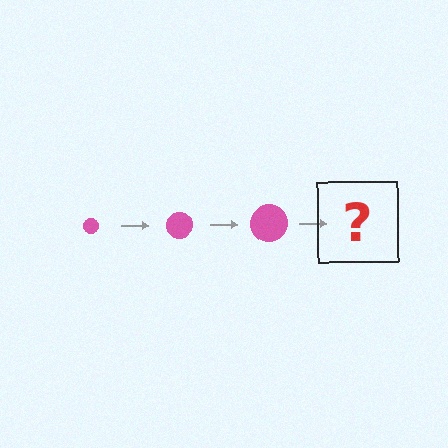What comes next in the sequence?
The next element should be a pink circle, larger than the previous one.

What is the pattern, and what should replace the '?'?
The pattern is that the circle gets progressively larger each step. The '?' should be a pink circle, larger than the previous one.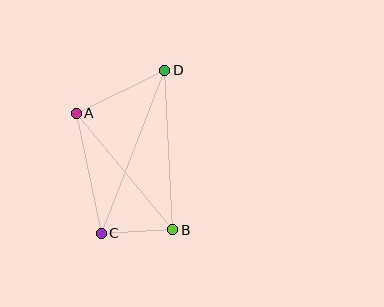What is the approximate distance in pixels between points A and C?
The distance between A and C is approximately 123 pixels.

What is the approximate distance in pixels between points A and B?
The distance between A and B is approximately 151 pixels.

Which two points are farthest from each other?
Points C and D are farthest from each other.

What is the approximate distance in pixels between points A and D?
The distance between A and D is approximately 98 pixels.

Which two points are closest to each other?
Points B and C are closest to each other.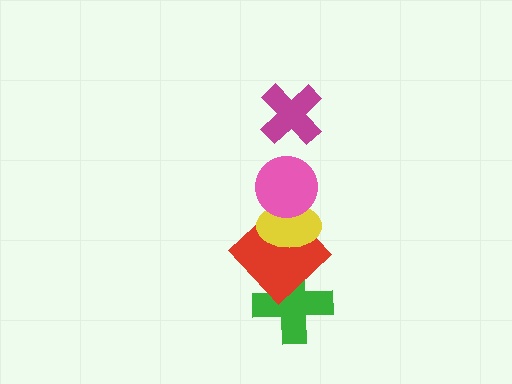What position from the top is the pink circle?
The pink circle is 2nd from the top.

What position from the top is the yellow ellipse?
The yellow ellipse is 3rd from the top.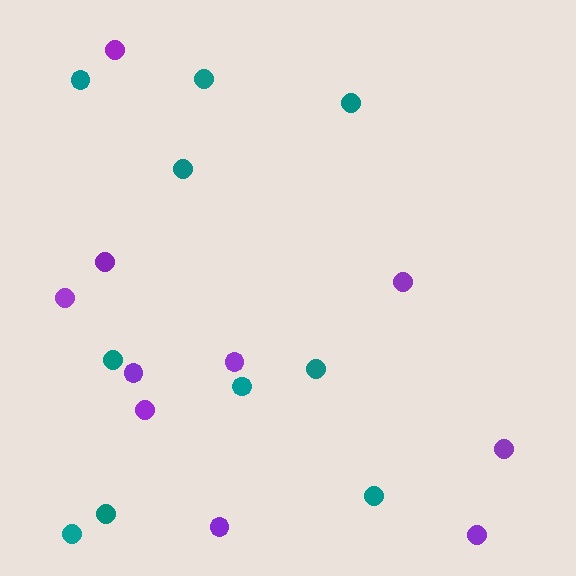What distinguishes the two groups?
There are 2 groups: one group of purple circles (10) and one group of teal circles (10).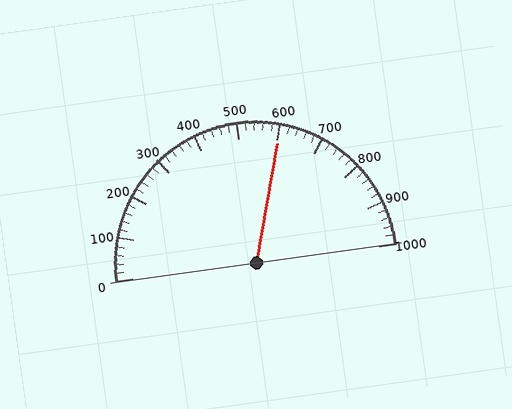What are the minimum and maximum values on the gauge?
The gauge ranges from 0 to 1000.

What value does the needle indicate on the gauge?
The needle indicates approximately 600.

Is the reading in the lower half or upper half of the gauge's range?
The reading is in the upper half of the range (0 to 1000).